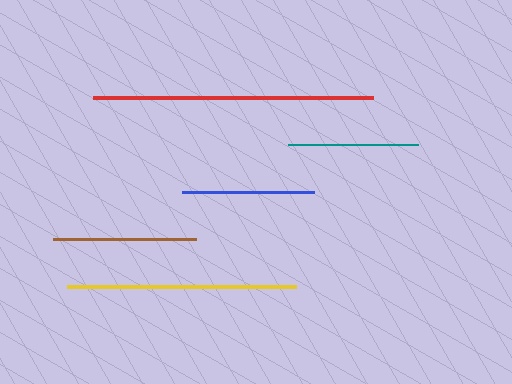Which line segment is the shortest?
The teal line is the shortest at approximately 130 pixels.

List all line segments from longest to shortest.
From longest to shortest: red, yellow, brown, blue, teal.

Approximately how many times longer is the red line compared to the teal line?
The red line is approximately 2.2 times the length of the teal line.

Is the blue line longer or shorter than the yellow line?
The yellow line is longer than the blue line.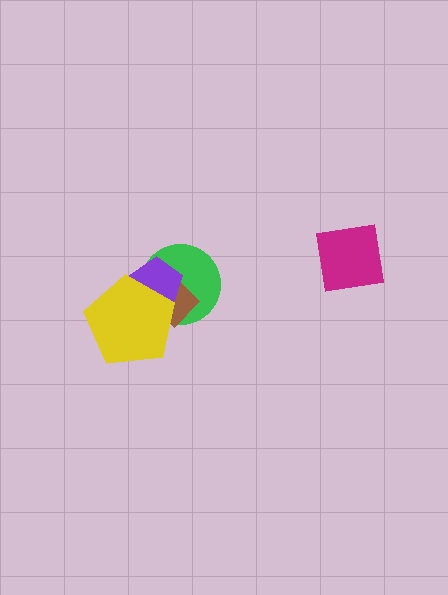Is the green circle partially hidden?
Yes, it is partially covered by another shape.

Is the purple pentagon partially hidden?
Yes, it is partially covered by another shape.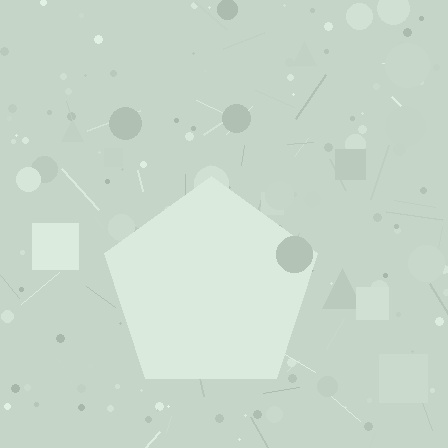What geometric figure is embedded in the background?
A pentagon is embedded in the background.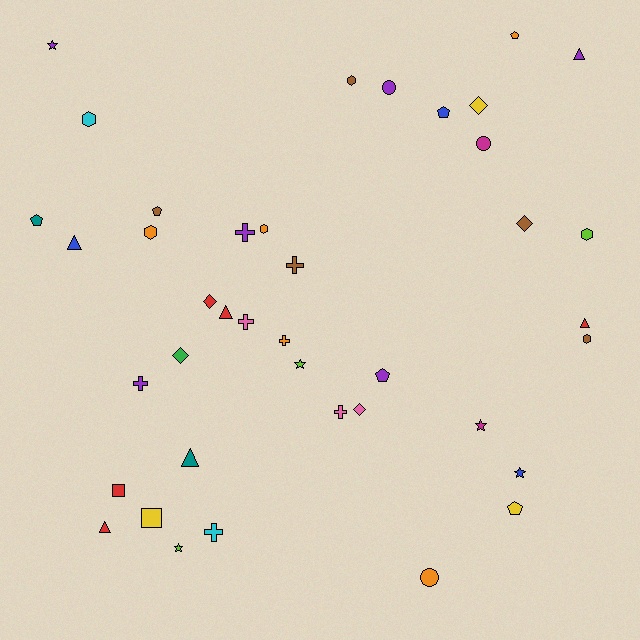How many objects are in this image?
There are 40 objects.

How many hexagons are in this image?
There are 6 hexagons.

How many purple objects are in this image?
There are 6 purple objects.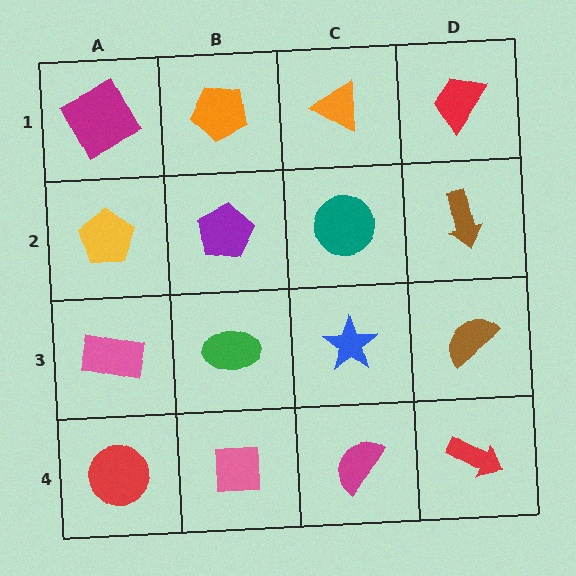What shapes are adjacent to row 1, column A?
A yellow pentagon (row 2, column A), an orange pentagon (row 1, column B).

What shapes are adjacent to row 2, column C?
An orange triangle (row 1, column C), a blue star (row 3, column C), a purple pentagon (row 2, column B), a brown arrow (row 2, column D).